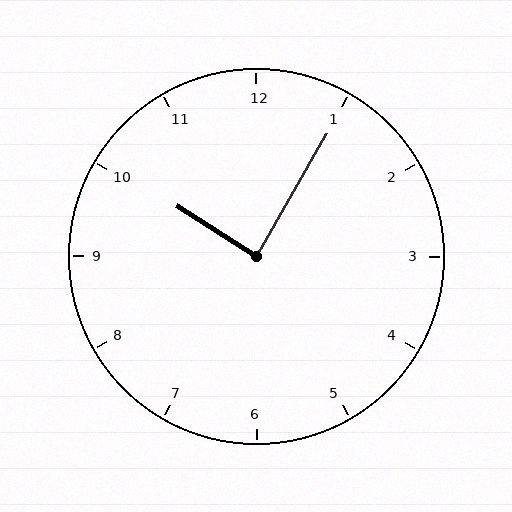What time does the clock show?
10:05.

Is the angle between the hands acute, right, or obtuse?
It is right.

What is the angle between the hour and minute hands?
Approximately 88 degrees.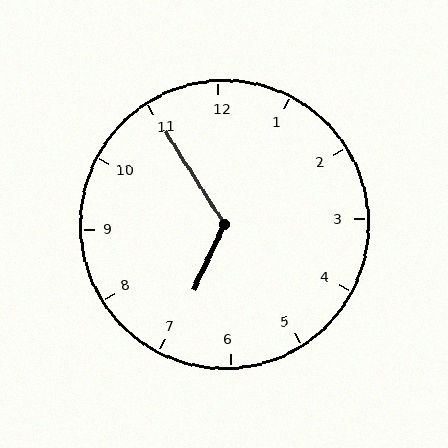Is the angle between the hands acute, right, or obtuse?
It is obtuse.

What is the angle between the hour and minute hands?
Approximately 122 degrees.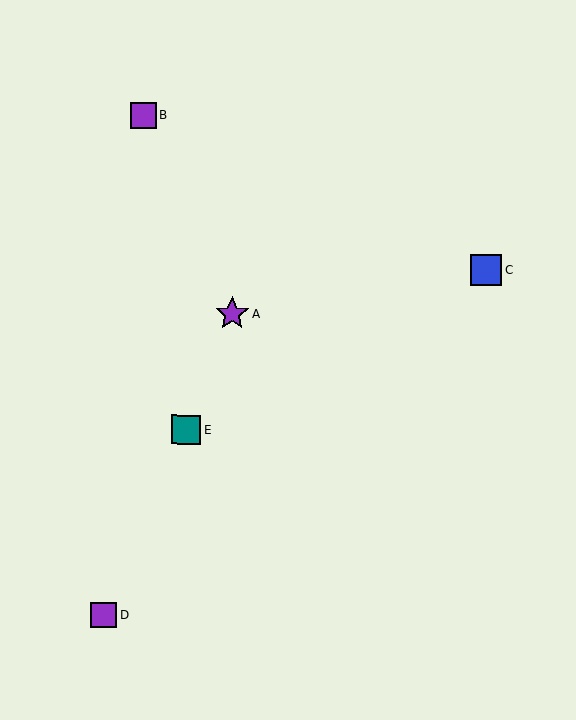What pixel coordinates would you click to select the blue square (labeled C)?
Click at (487, 270) to select the blue square C.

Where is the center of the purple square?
The center of the purple square is at (104, 615).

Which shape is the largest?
The purple star (labeled A) is the largest.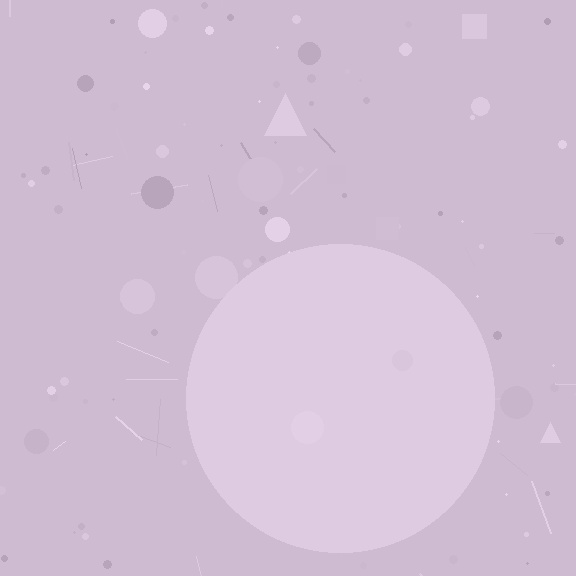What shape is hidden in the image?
A circle is hidden in the image.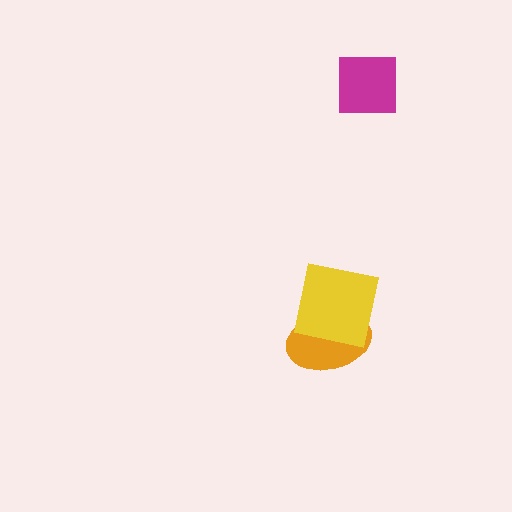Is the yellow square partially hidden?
No, no other shape covers it.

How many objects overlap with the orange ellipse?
1 object overlaps with the orange ellipse.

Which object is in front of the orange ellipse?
The yellow square is in front of the orange ellipse.